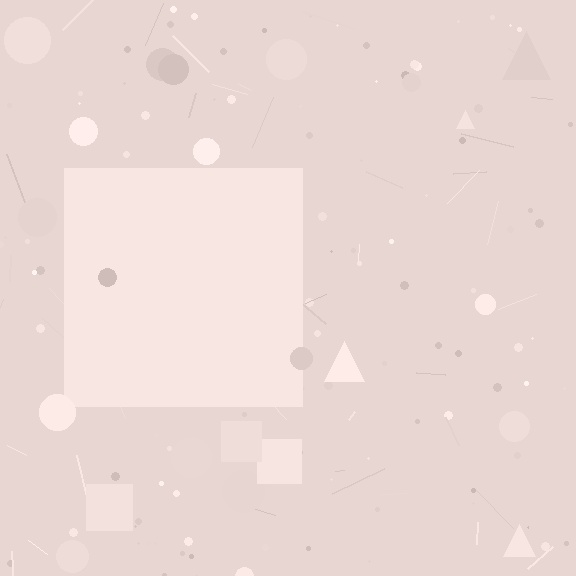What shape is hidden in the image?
A square is hidden in the image.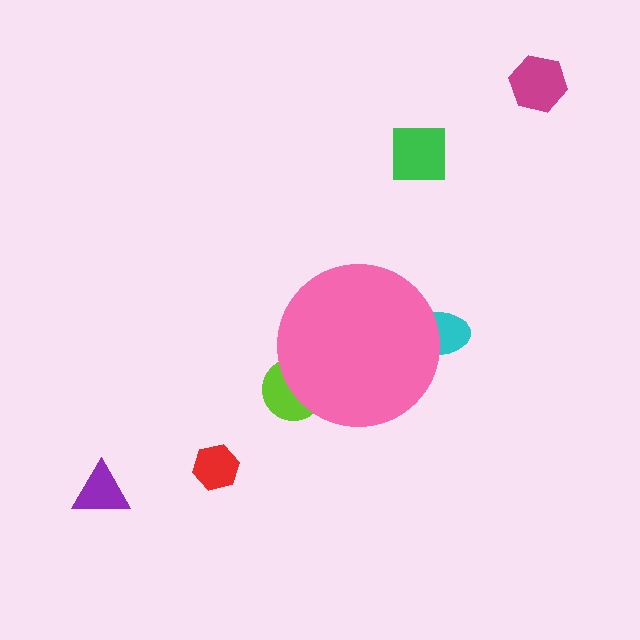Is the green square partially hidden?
No, the green square is fully visible.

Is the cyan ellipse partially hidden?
Yes, the cyan ellipse is partially hidden behind the pink circle.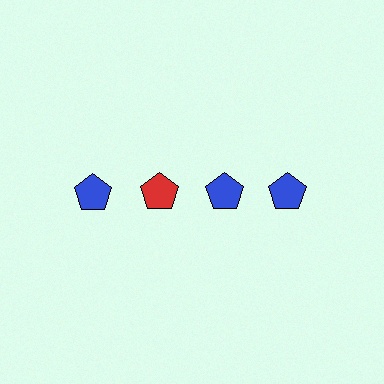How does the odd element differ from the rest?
It has a different color: red instead of blue.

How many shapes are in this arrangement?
There are 4 shapes arranged in a grid pattern.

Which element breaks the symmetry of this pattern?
The red pentagon in the top row, second from left column breaks the symmetry. All other shapes are blue pentagons.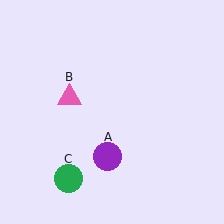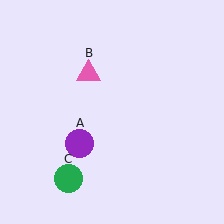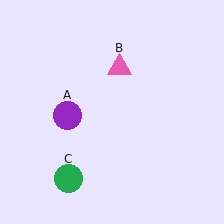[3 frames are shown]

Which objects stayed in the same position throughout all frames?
Green circle (object C) remained stationary.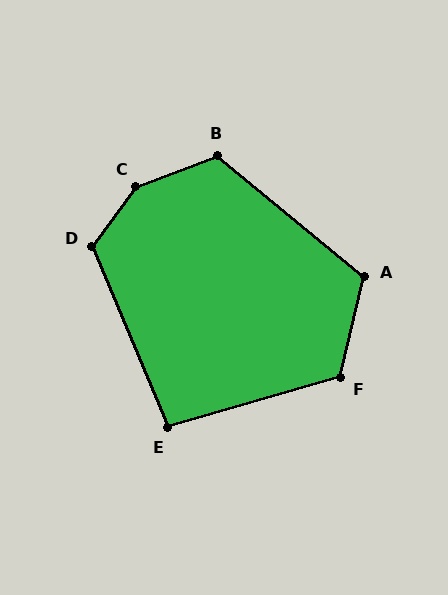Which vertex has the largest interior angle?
C, at approximately 147 degrees.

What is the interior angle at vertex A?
Approximately 117 degrees (obtuse).